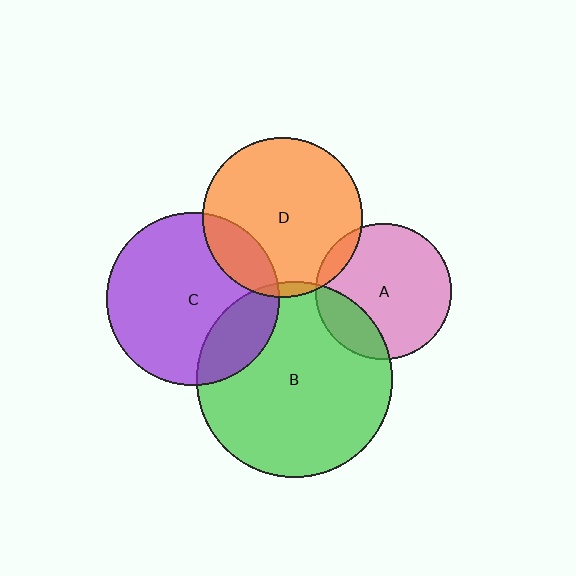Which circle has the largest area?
Circle B (green).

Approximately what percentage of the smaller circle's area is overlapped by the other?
Approximately 20%.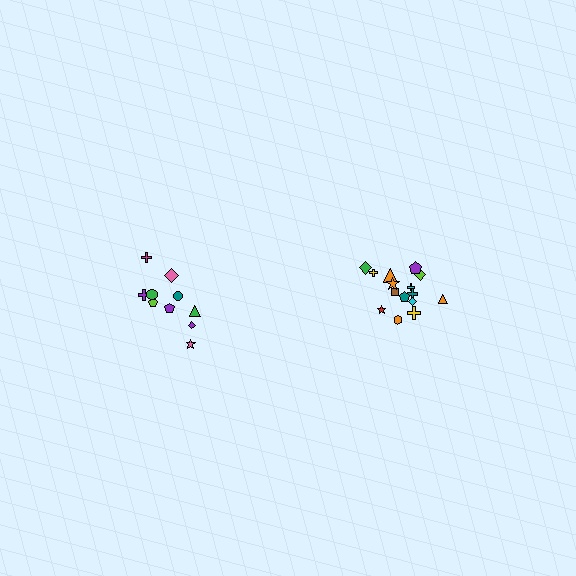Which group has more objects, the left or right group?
The right group.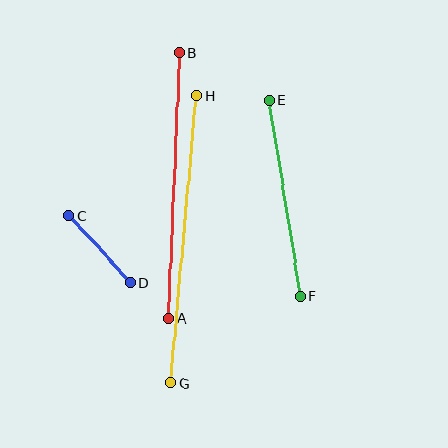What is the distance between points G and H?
The distance is approximately 289 pixels.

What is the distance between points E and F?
The distance is approximately 199 pixels.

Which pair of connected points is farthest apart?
Points G and H are farthest apart.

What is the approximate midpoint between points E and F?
The midpoint is at approximately (284, 198) pixels.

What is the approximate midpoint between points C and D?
The midpoint is at approximately (100, 249) pixels.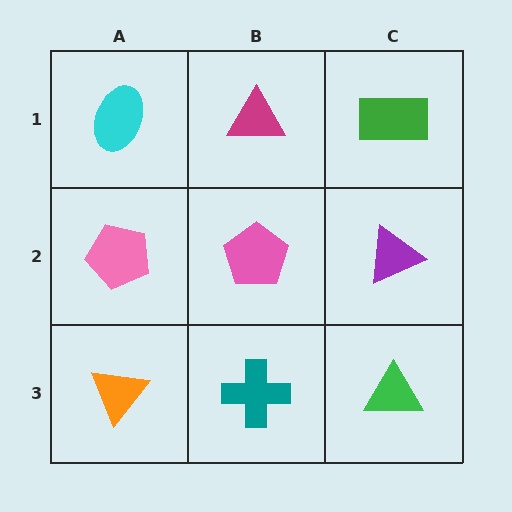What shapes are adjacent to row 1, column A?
A pink pentagon (row 2, column A), a magenta triangle (row 1, column B).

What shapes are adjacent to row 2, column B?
A magenta triangle (row 1, column B), a teal cross (row 3, column B), a pink pentagon (row 2, column A), a purple triangle (row 2, column C).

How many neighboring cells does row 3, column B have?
3.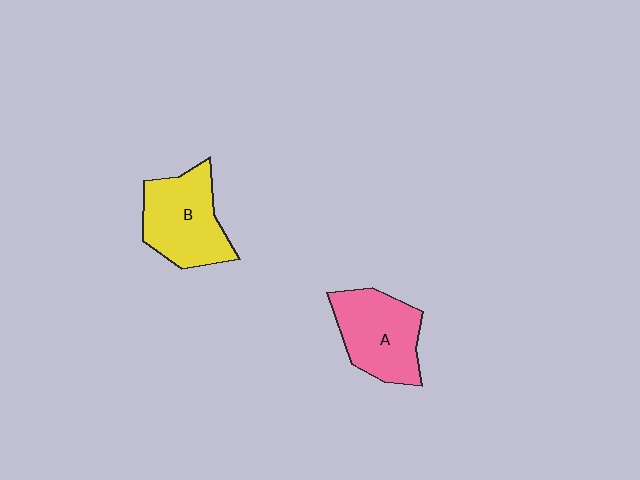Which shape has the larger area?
Shape B (yellow).